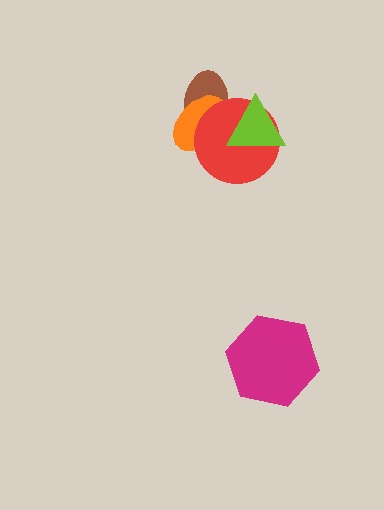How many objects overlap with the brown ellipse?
3 objects overlap with the brown ellipse.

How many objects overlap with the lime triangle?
3 objects overlap with the lime triangle.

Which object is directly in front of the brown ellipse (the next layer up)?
The orange ellipse is directly in front of the brown ellipse.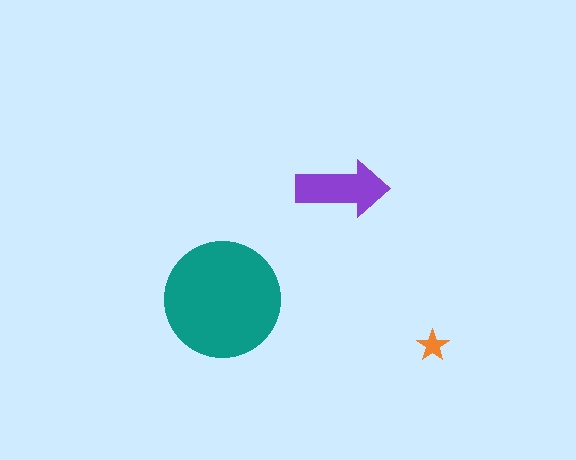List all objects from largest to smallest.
The teal circle, the purple arrow, the orange star.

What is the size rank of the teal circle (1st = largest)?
1st.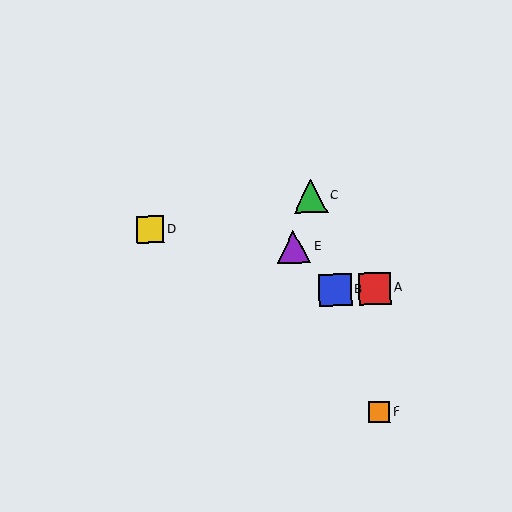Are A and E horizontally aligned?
No, A is at y≈289 and E is at y≈247.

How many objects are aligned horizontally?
2 objects (A, B) are aligned horizontally.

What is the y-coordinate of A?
Object A is at y≈289.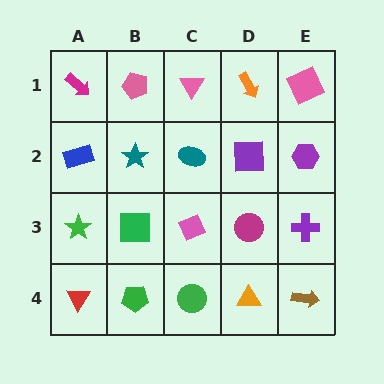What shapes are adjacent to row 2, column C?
A pink triangle (row 1, column C), a pink diamond (row 3, column C), a teal star (row 2, column B), a purple square (row 2, column D).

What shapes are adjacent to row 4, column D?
A magenta circle (row 3, column D), a green circle (row 4, column C), a brown arrow (row 4, column E).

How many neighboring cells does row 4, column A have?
2.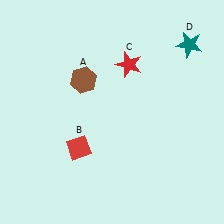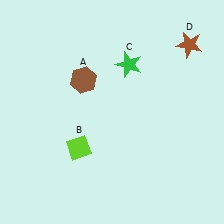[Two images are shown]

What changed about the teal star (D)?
In Image 1, D is teal. In Image 2, it changed to brown.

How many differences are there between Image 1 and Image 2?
There are 3 differences between the two images.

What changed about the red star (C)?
In Image 1, C is red. In Image 2, it changed to green.